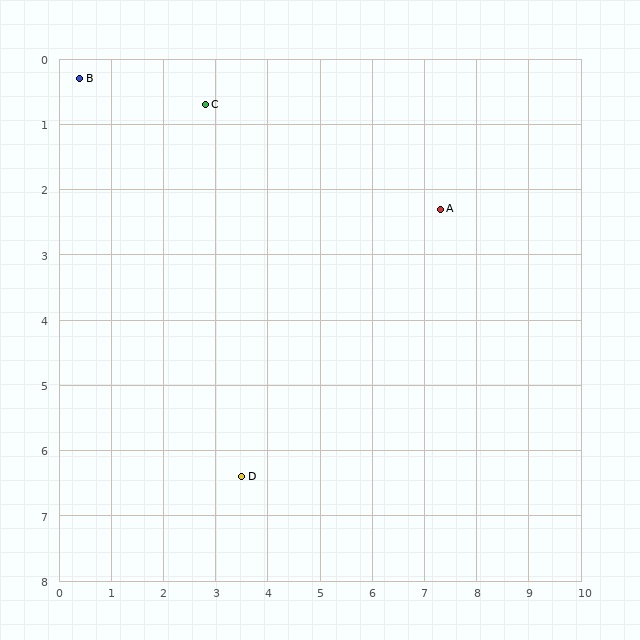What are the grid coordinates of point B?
Point B is at approximately (0.4, 0.3).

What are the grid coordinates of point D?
Point D is at approximately (3.5, 6.4).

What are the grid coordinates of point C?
Point C is at approximately (2.8, 0.7).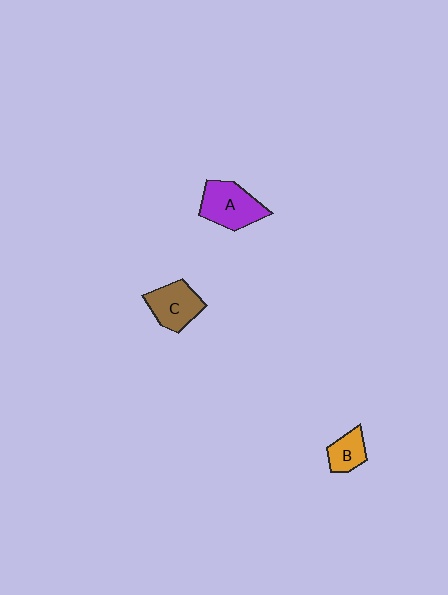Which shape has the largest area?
Shape A (purple).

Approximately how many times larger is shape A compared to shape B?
Approximately 1.8 times.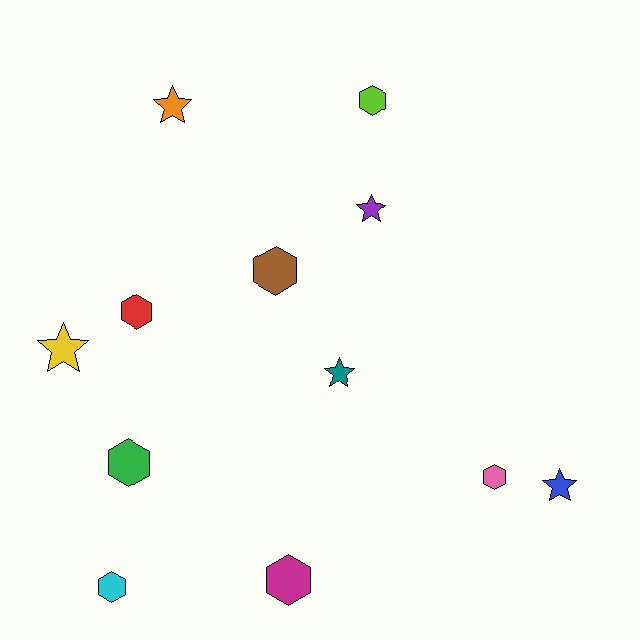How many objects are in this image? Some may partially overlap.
There are 12 objects.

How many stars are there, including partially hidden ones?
There are 5 stars.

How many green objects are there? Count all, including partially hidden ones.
There is 1 green object.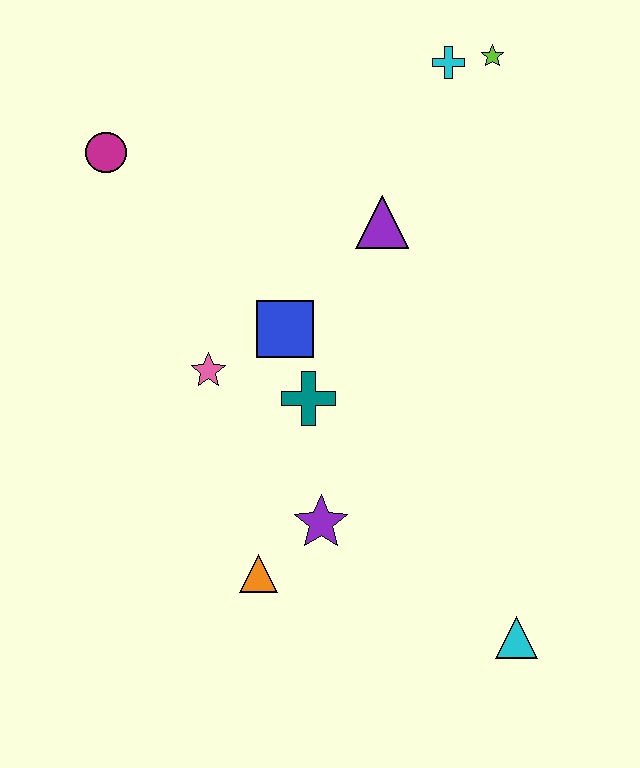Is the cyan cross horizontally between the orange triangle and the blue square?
No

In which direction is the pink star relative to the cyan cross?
The pink star is below the cyan cross.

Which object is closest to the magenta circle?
The pink star is closest to the magenta circle.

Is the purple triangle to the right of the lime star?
No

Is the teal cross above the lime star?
No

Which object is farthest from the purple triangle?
The cyan triangle is farthest from the purple triangle.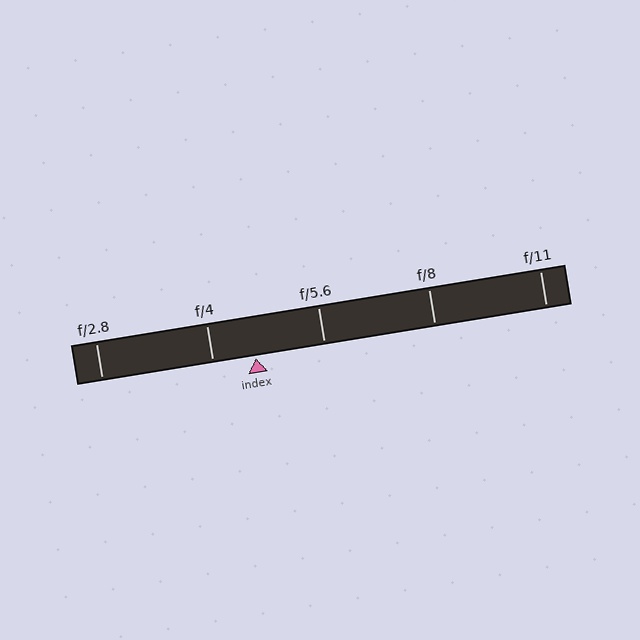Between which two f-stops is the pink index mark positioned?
The index mark is between f/4 and f/5.6.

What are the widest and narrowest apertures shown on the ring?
The widest aperture shown is f/2.8 and the narrowest is f/11.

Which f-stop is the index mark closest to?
The index mark is closest to f/4.